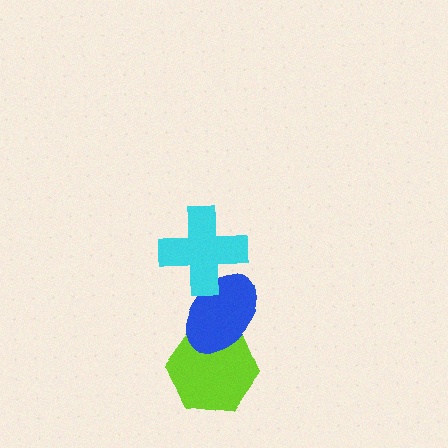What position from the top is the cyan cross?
The cyan cross is 1st from the top.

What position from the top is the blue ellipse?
The blue ellipse is 2nd from the top.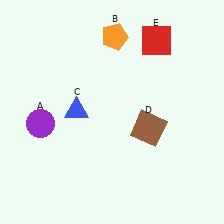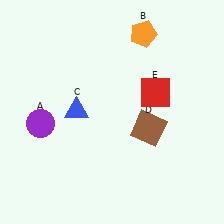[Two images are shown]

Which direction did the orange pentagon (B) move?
The orange pentagon (B) moved right.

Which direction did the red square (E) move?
The red square (E) moved down.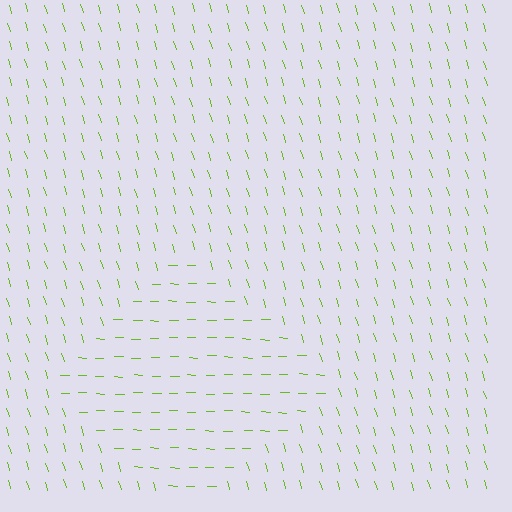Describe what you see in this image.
The image is filled with small lime line segments. A diamond region in the image has lines oriented differently from the surrounding lines, creating a visible texture boundary.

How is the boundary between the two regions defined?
The boundary is defined purely by a change in line orientation (approximately 71 degrees difference). All lines are the same color and thickness.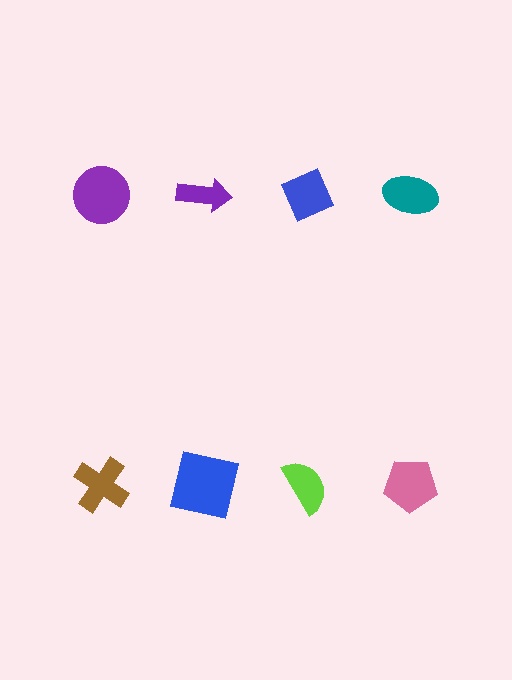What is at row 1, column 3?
A blue diamond.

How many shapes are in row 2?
4 shapes.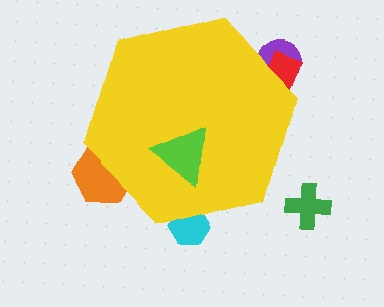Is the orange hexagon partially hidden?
Yes, the orange hexagon is partially hidden behind the yellow hexagon.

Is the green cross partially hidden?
No, the green cross is fully visible.